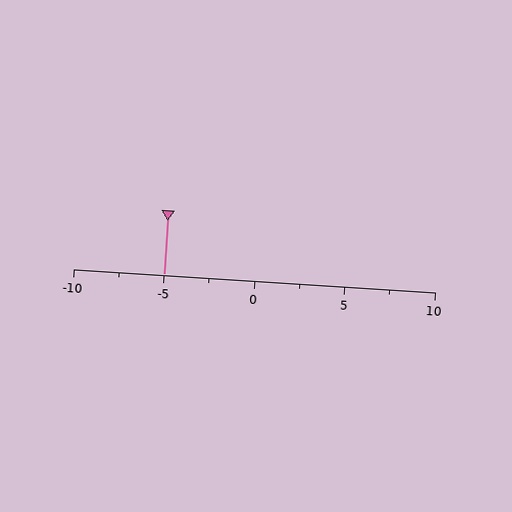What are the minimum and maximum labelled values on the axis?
The axis runs from -10 to 10.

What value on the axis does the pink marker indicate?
The marker indicates approximately -5.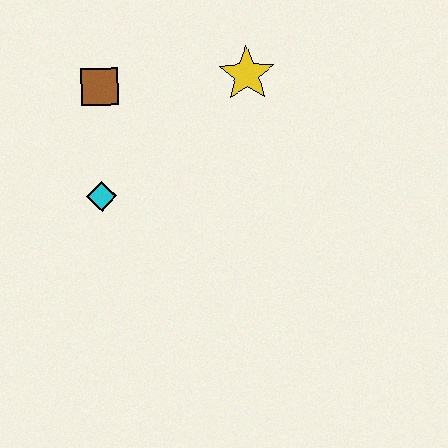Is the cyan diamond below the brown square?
Yes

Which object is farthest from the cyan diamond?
The yellow star is farthest from the cyan diamond.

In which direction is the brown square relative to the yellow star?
The brown square is to the left of the yellow star.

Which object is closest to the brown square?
The cyan diamond is closest to the brown square.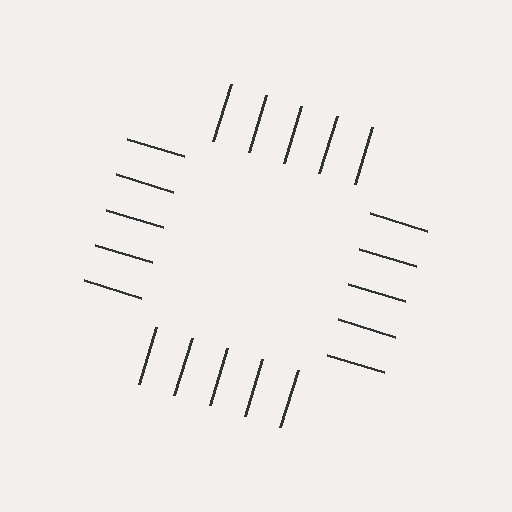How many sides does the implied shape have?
4 sides — the line-ends trace a square.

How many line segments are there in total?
20 — 5 along each of the 4 edges.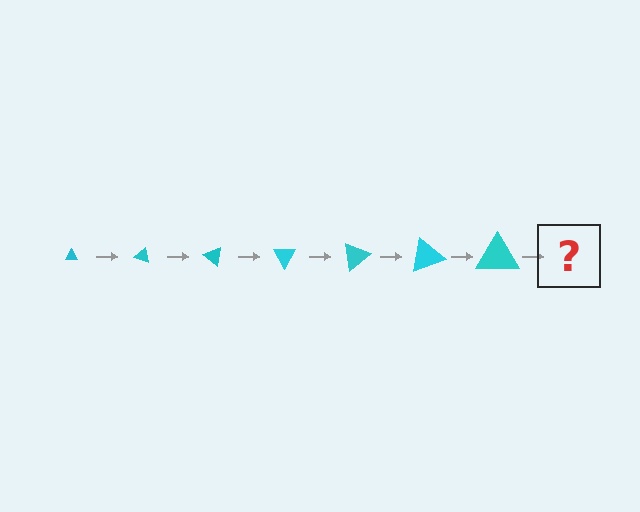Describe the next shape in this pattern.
It should be a triangle, larger than the previous one and rotated 140 degrees from the start.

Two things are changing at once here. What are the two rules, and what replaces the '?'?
The two rules are that the triangle grows larger each step and it rotates 20 degrees each step. The '?' should be a triangle, larger than the previous one and rotated 140 degrees from the start.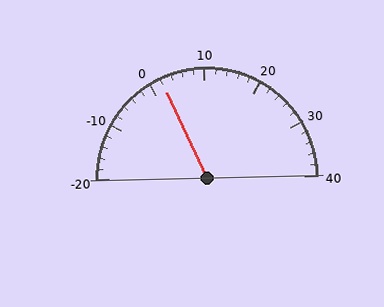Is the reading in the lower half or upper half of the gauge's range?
The reading is in the lower half of the range (-20 to 40).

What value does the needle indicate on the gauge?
The needle indicates approximately 2.